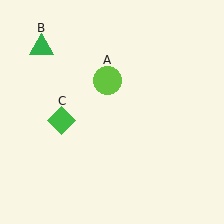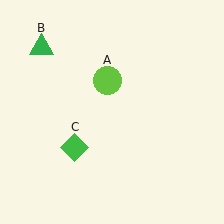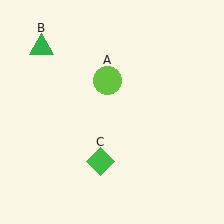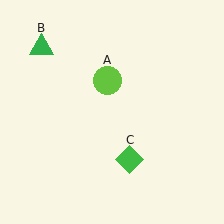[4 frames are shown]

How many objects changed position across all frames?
1 object changed position: green diamond (object C).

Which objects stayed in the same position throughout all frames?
Lime circle (object A) and green triangle (object B) remained stationary.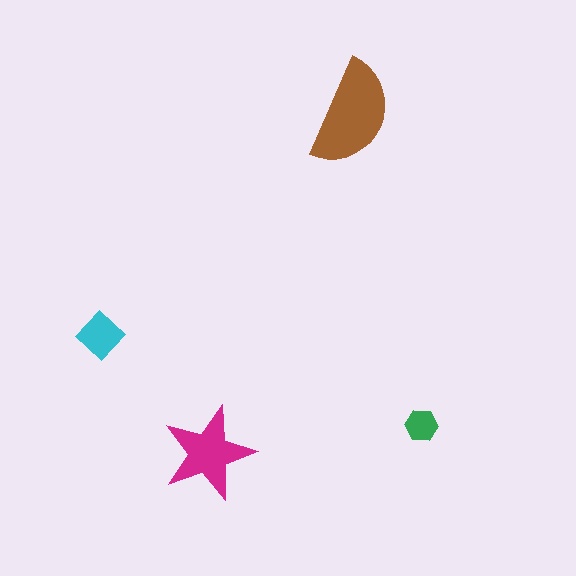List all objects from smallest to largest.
The green hexagon, the cyan diamond, the magenta star, the brown semicircle.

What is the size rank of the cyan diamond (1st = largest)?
3rd.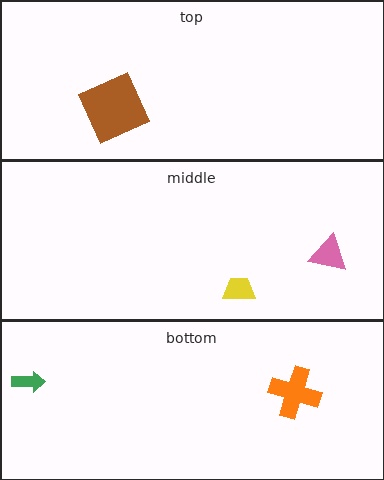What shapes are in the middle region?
The yellow trapezoid, the pink triangle.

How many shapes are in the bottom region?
2.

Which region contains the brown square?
The top region.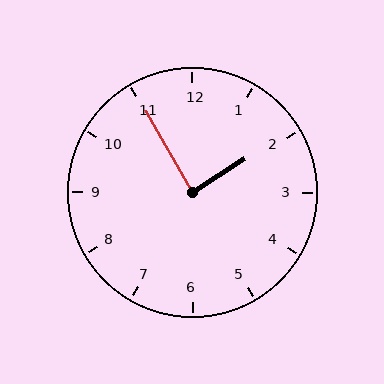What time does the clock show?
1:55.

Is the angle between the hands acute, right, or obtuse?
It is right.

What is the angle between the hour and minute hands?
Approximately 88 degrees.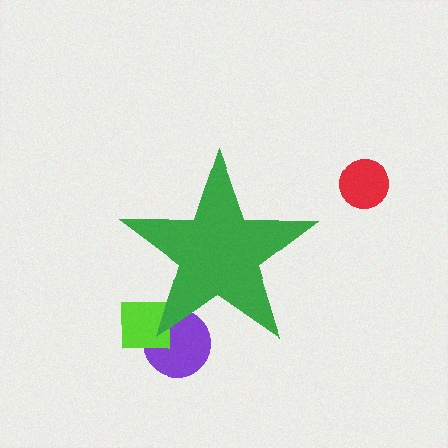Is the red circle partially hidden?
No, the red circle is fully visible.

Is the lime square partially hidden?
Yes, the lime square is partially hidden behind the green star.